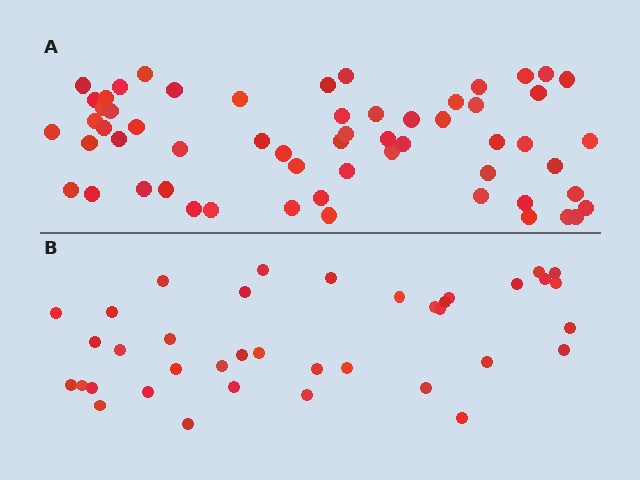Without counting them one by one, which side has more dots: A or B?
Region A (the top region) has more dots.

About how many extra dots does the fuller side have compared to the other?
Region A has approximately 20 more dots than region B.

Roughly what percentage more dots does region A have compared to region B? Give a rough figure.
About 55% more.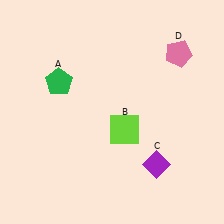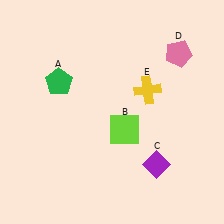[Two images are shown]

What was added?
A yellow cross (E) was added in Image 2.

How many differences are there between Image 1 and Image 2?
There is 1 difference between the two images.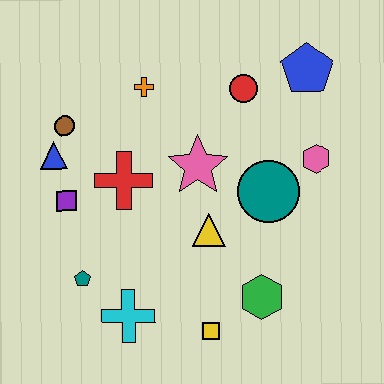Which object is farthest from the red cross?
The blue pentagon is farthest from the red cross.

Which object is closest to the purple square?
The blue triangle is closest to the purple square.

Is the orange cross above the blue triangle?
Yes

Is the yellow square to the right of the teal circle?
No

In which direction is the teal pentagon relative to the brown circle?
The teal pentagon is below the brown circle.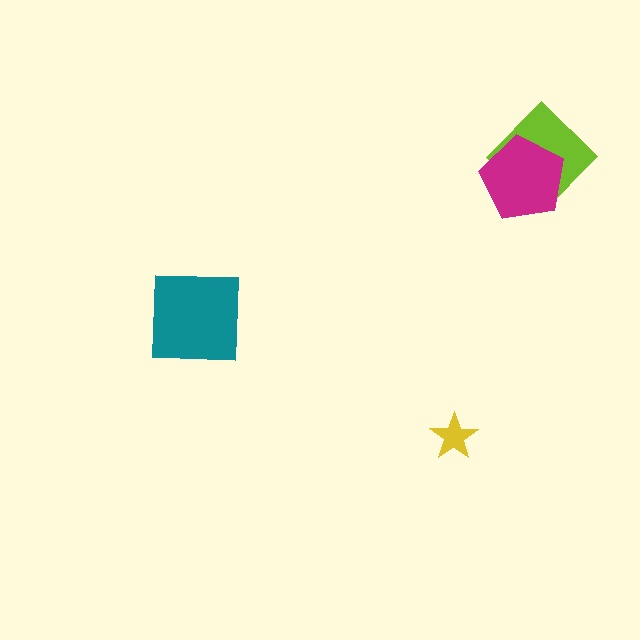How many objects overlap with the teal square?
0 objects overlap with the teal square.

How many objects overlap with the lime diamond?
1 object overlaps with the lime diamond.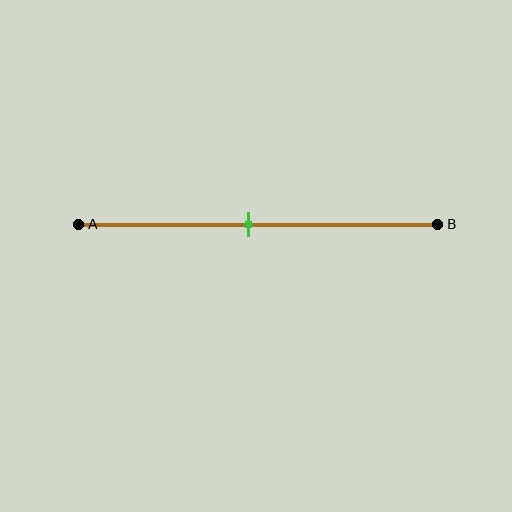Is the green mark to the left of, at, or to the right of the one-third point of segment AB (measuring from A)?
The green mark is to the right of the one-third point of segment AB.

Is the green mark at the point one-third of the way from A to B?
No, the mark is at about 45% from A, not at the 33% one-third point.